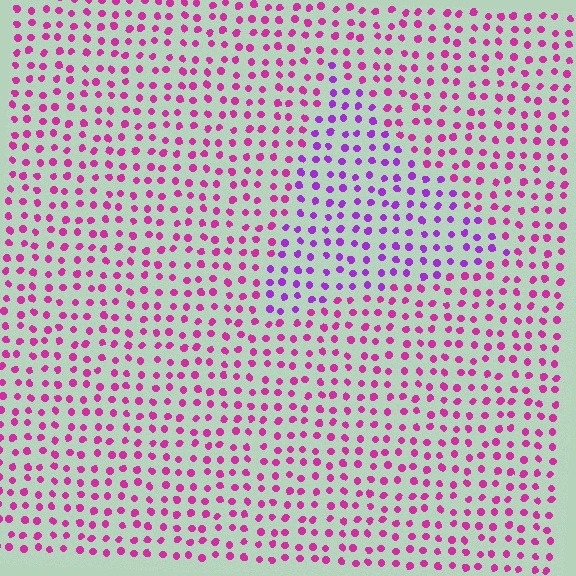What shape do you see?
I see a triangle.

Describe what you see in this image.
The image is filled with small magenta elements in a uniform arrangement. A triangle-shaped region is visible where the elements are tinted to a slightly different hue, forming a subtle color boundary.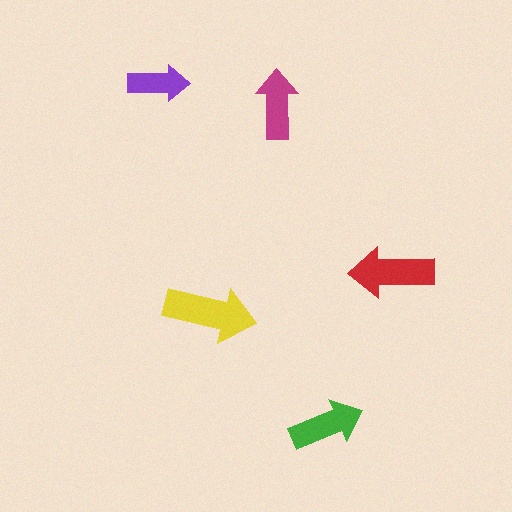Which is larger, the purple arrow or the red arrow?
The red one.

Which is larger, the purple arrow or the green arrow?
The green one.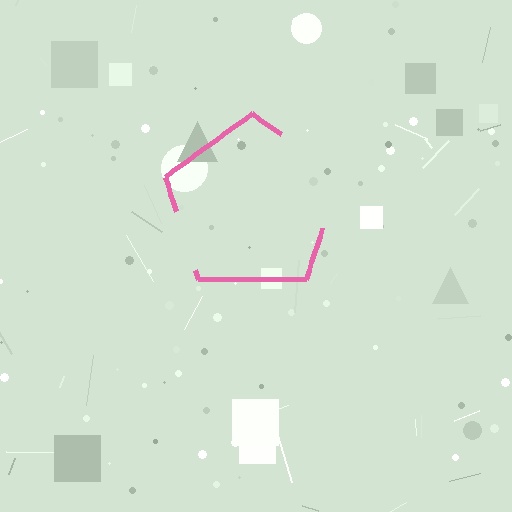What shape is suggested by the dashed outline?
The dashed outline suggests a pentagon.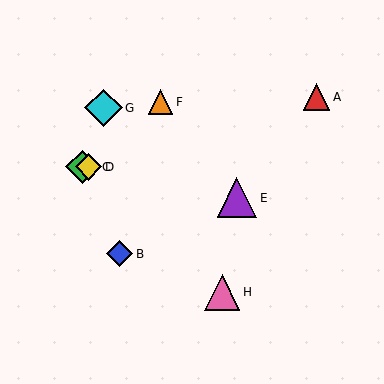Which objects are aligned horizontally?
Objects C, D are aligned horizontally.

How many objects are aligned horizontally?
2 objects (C, D) are aligned horizontally.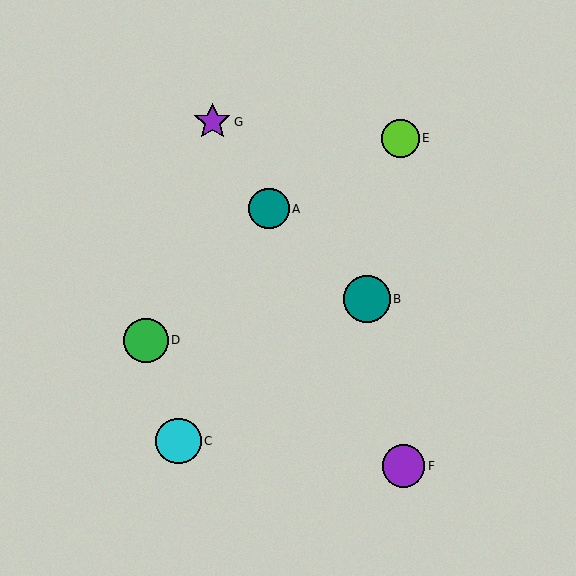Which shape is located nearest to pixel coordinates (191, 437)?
The cyan circle (labeled C) at (179, 441) is nearest to that location.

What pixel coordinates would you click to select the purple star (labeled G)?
Click at (212, 122) to select the purple star G.